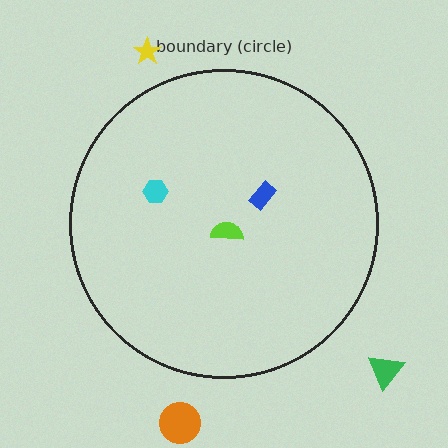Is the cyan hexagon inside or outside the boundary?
Inside.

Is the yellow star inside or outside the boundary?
Outside.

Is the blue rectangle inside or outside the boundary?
Inside.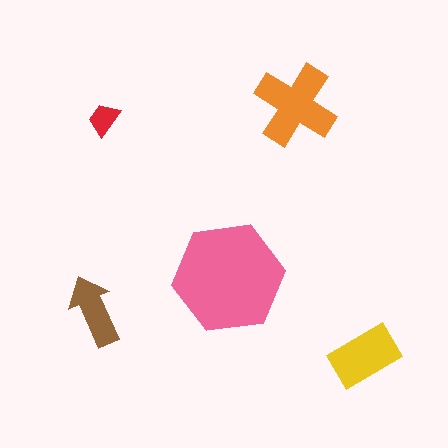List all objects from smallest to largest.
The red trapezoid, the brown arrow, the yellow rectangle, the orange cross, the pink hexagon.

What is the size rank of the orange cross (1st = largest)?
2nd.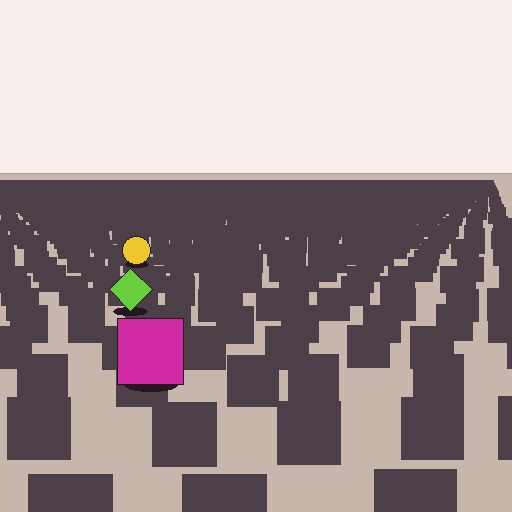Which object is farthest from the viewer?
The yellow circle is farthest from the viewer. It appears smaller and the ground texture around it is denser.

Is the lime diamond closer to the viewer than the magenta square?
No. The magenta square is closer — you can tell from the texture gradient: the ground texture is coarser near it.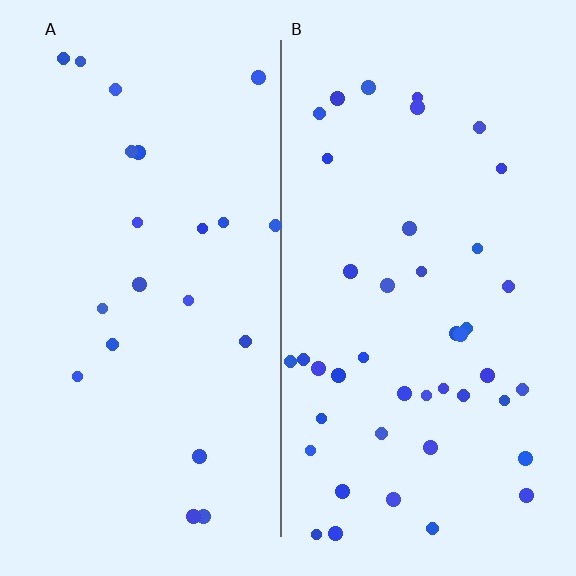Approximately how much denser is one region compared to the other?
Approximately 2.0× — region B over region A.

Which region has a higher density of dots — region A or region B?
B (the right).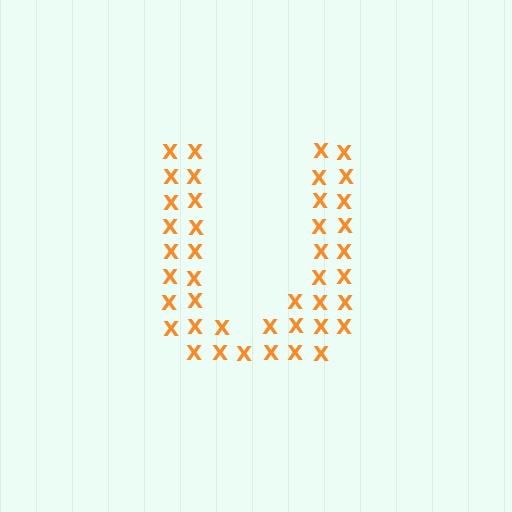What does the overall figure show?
The overall figure shows the letter U.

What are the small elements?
The small elements are letter X's.